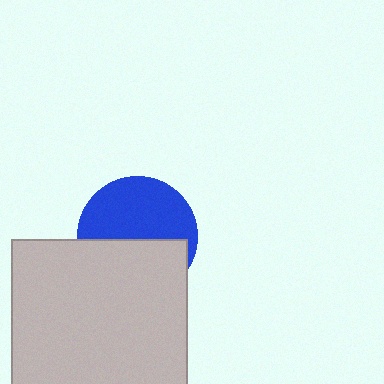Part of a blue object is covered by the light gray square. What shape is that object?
It is a circle.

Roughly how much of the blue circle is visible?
About half of it is visible (roughly 55%).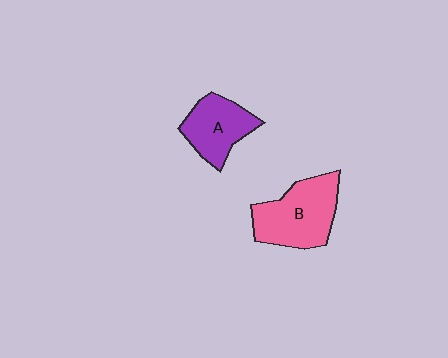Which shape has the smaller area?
Shape A (purple).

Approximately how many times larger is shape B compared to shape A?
Approximately 1.4 times.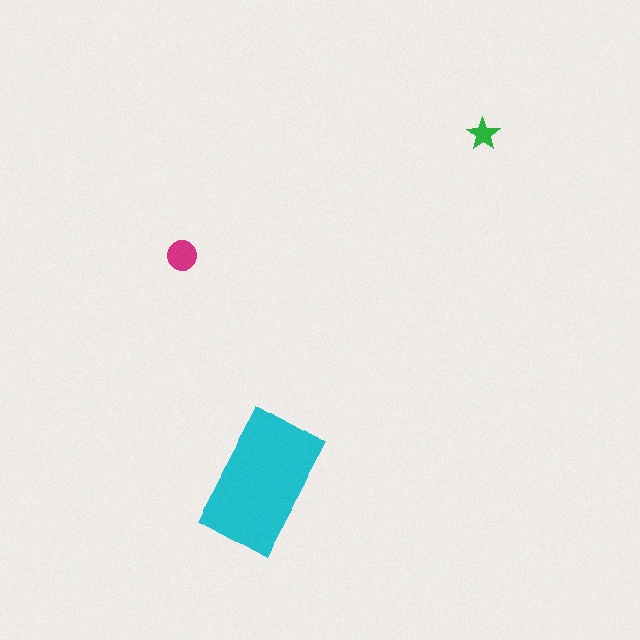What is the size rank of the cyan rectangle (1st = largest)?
1st.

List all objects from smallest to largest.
The green star, the magenta circle, the cyan rectangle.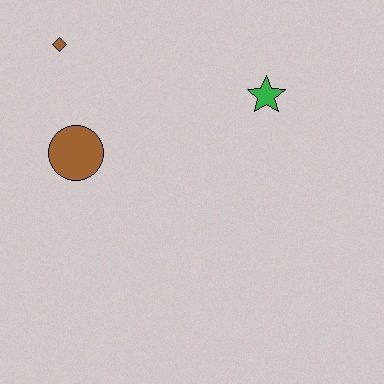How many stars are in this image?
There is 1 star.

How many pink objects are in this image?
There are no pink objects.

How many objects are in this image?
There are 3 objects.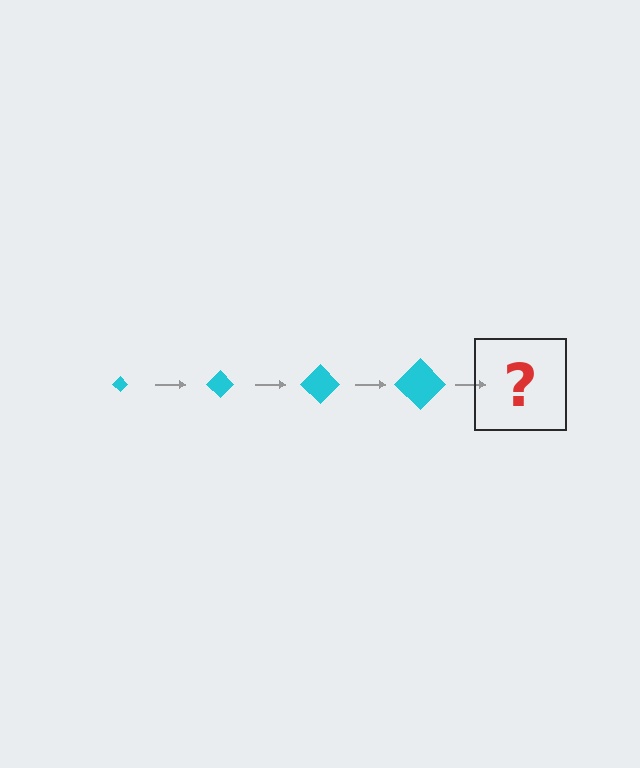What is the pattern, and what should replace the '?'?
The pattern is that the diamond gets progressively larger each step. The '?' should be a cyan diamond, larger than the previous one.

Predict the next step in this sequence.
The next step is a cyan diamond, larger than the previous one.